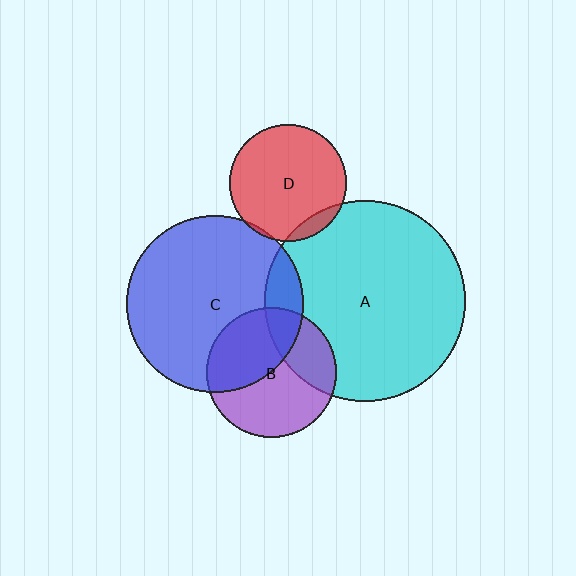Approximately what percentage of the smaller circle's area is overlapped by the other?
Approximately 25%.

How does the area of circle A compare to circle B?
Approximately 2.4 times.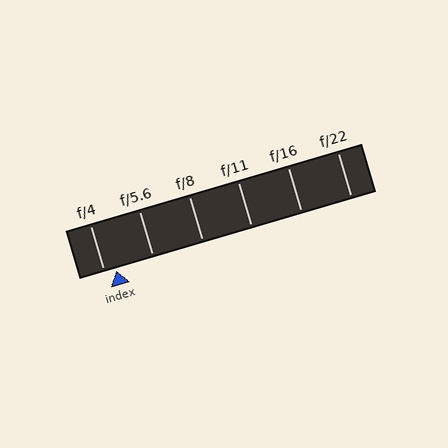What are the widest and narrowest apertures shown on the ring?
The widest aperture shown is f/4 and the narrowest is f/22.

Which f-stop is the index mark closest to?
The index mark is closest to f/4.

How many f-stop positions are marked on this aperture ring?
There are 6 f-stop positions marked.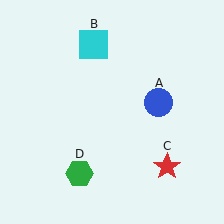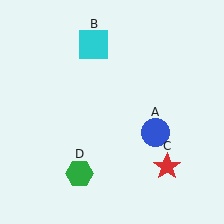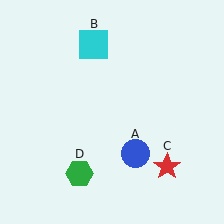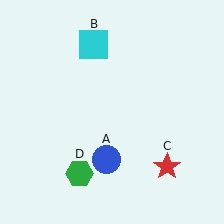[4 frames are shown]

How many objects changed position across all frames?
1 object changed position: blue circle (object A).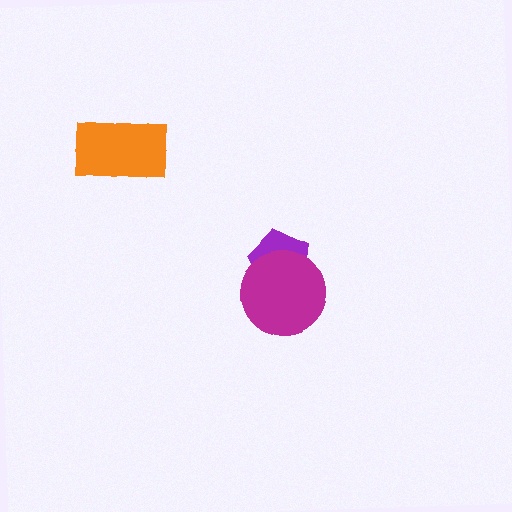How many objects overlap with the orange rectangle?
0 objects overlap with the orange rectangle.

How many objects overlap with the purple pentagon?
1 object overlaps with the purple pentagon.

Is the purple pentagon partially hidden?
Yes, it is partially covered by another shape.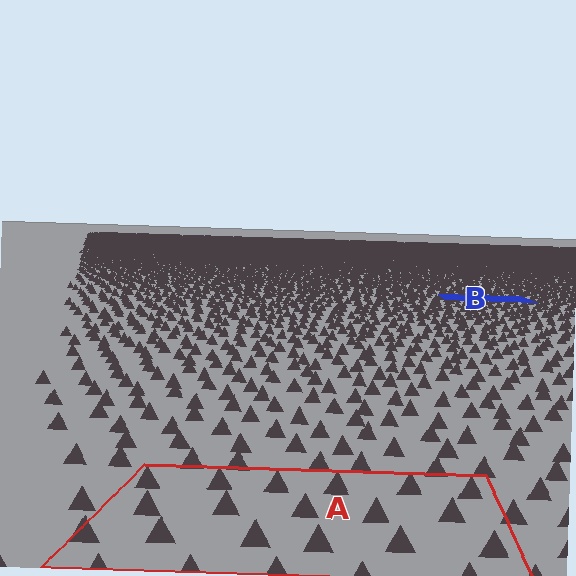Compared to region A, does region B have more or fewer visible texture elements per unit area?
Region B has more texture elements per unit area — they are packed more densely because it is farther away.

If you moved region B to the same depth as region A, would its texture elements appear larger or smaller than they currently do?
They would appear larger. At a closer depth, the same texture elements are projected at a bigger on-screen size.